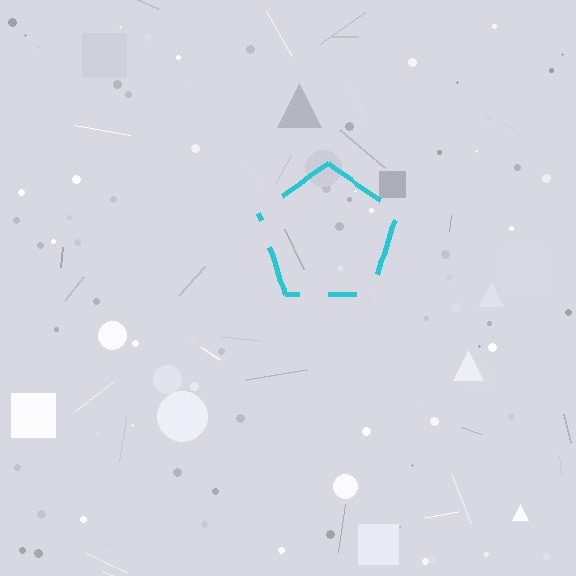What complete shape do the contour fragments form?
The contour fragments form a pentagon.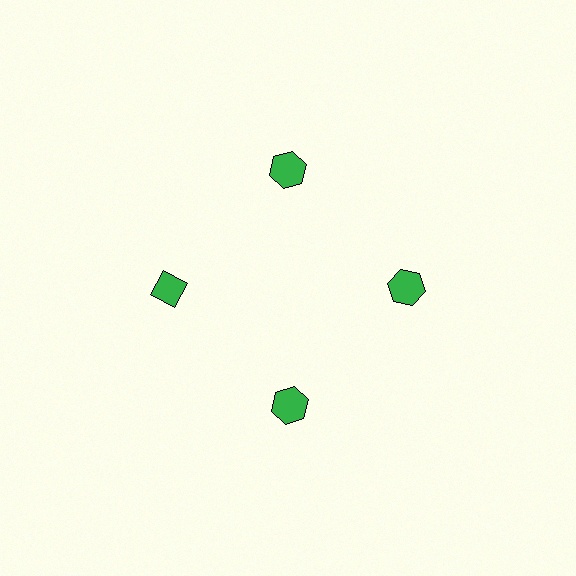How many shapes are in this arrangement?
There are 4 shapes arranged in a ring pattern.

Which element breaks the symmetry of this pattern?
The green diamond at roughly the 9 o'clock position breaks the symmetry. All other shapes are green hexagons.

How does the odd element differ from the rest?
It has a different shape: diamond instead of hexagon.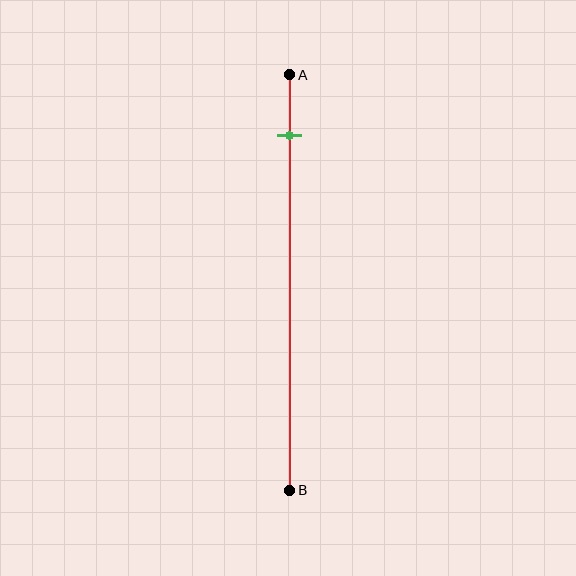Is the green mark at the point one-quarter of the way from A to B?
No, the mark is at about 15% from A, not at the 25% one-quarter point.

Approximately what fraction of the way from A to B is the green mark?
The green mark is approximately 15% of the way from A to B.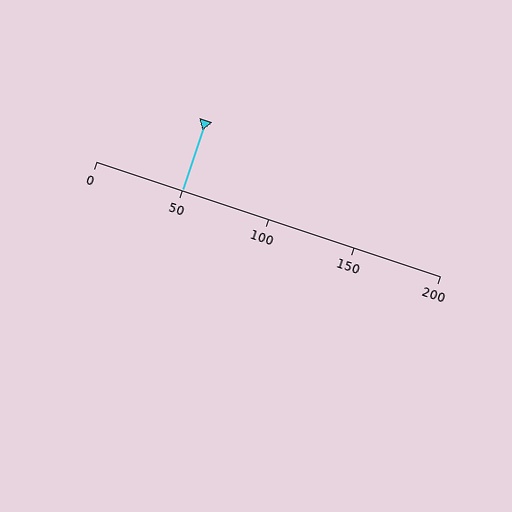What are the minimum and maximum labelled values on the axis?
The axis runs from 0 to 200.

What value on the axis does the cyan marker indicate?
The marker indicates approximately 50.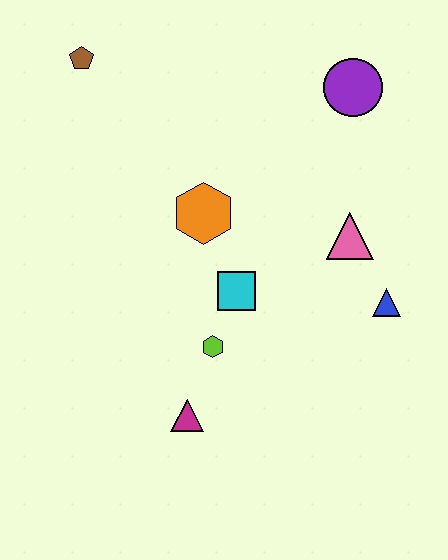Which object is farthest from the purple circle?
The magenta triangle is farthest from the purple circle.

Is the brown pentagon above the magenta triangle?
Yes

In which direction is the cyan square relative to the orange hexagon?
The cyan square is below the orange hexagon.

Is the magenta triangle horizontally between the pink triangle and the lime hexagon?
No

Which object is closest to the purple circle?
The pink triangle is closest to the purple circle.